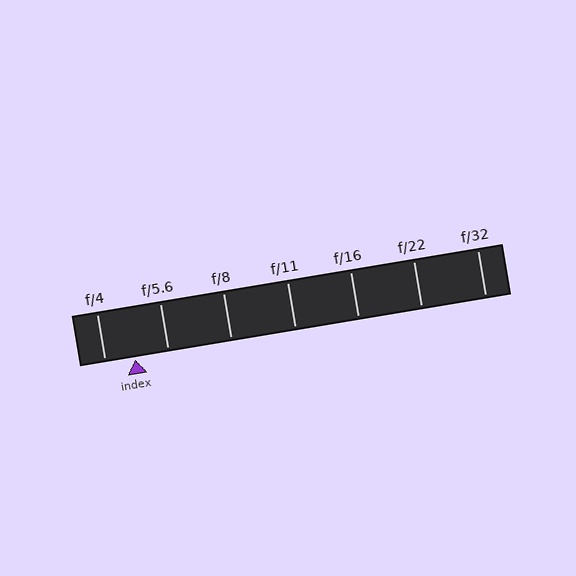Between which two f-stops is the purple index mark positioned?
The index mark is between f/4 and f/5.6.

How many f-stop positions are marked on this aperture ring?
There are 7 f-stop positions marked.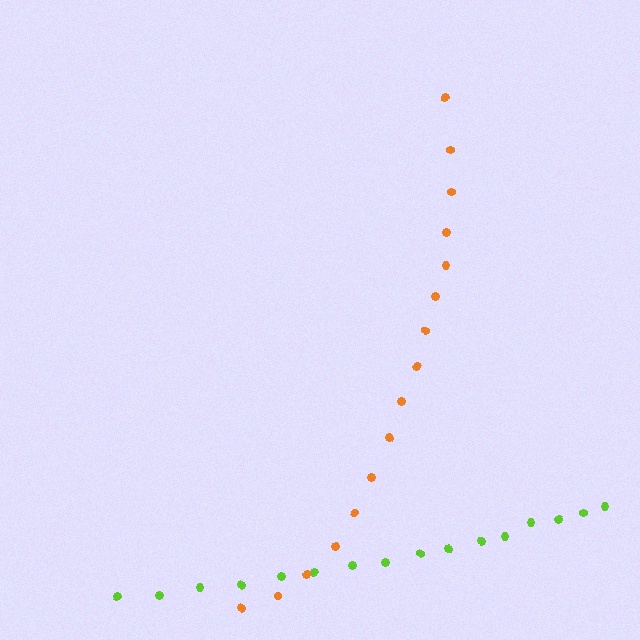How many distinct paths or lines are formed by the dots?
There are 2 distinct paths.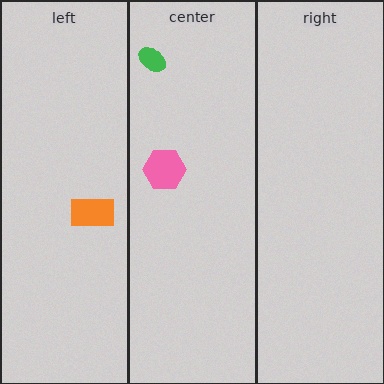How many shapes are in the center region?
2.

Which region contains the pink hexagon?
The center region.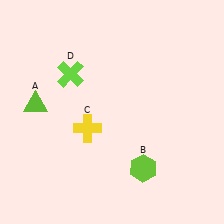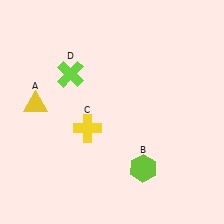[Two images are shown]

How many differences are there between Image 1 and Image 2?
There is 1 difference between the two images.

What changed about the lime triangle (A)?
In Image 1, A is lime. In Image 2, it changed to yellow.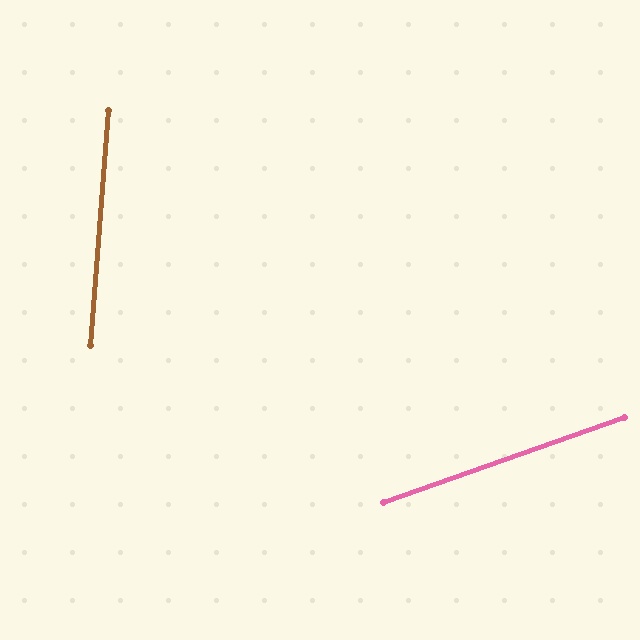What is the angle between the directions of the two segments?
Approximately 66 degrees.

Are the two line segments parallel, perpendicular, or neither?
Neither parallel nor perpendicular — they differ by about 66°.